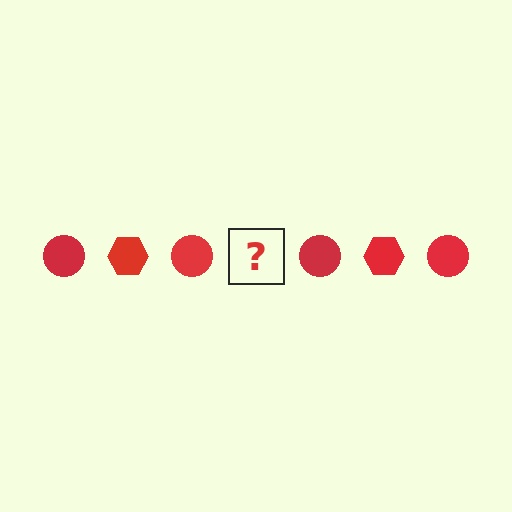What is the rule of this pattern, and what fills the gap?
The rule is that the pattern cycles through circle, hexagon shapes in red. The gap should be filled with a red hexagon.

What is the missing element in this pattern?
The missing element is a red hexagon.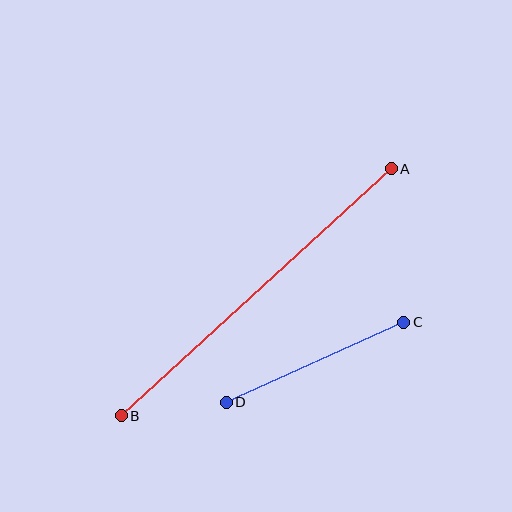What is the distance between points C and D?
The distance is approximately 195 pixels.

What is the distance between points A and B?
The distance is approximately 366 pixels.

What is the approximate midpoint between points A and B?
The midpoint is at approximately (256, 292) pixels.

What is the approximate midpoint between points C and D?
The midpoint is at approximately (315, 362) pixels.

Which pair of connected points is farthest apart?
Points A and B are farthest apart.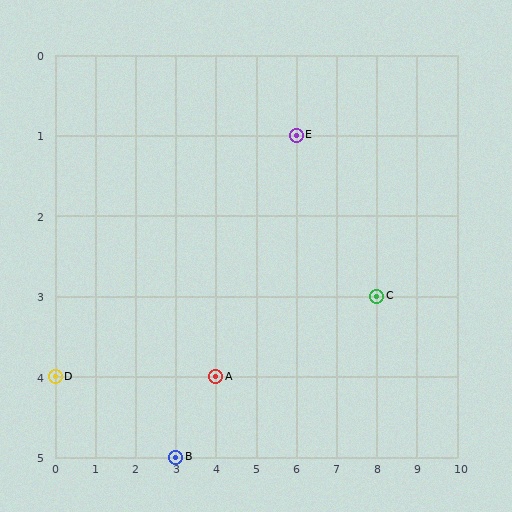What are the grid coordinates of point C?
Point C is at grid coordinates (8, 3).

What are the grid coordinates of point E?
Point E is at grid coordinates (6, 1).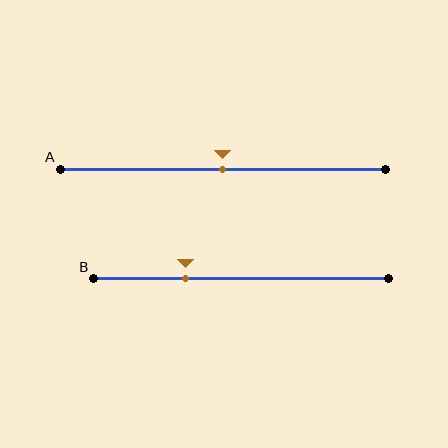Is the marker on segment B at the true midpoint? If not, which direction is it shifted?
No, the marker on segment B is shifted to the left by about 19% of the segment length.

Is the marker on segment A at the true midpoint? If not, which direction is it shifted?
Yes, the marker on segment A is at the true midpoint.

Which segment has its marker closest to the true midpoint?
Segment A has its marker closest to the true midpoint.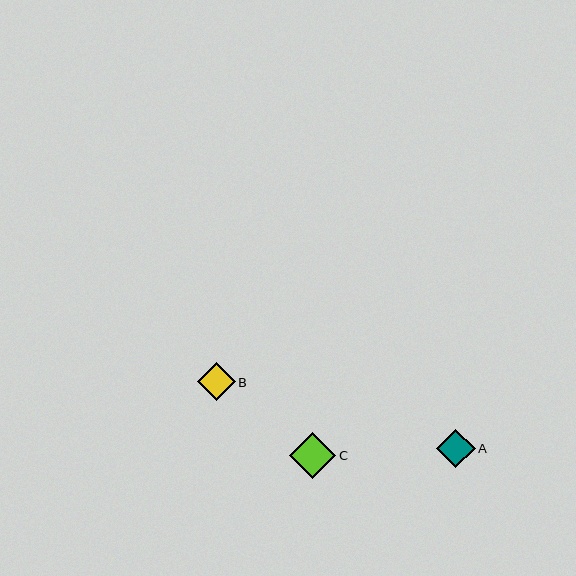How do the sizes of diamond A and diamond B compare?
Diamond A and diamond B are approximately the same size.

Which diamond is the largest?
Diamond C is the largest with a size of approximately 46 pixels.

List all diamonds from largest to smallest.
From largest to smallest: C, A, B.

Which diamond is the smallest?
Diamond B is the smallest with a size of approximately 37 pixels.